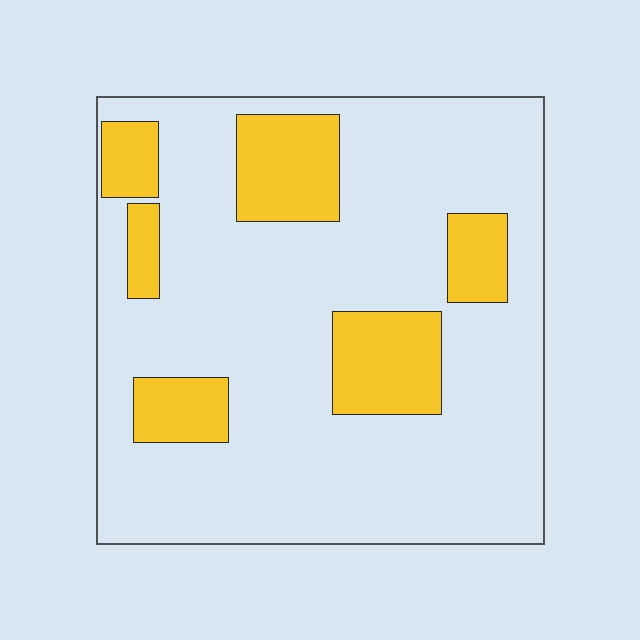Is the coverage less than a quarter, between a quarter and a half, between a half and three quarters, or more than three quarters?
Less than a quarter.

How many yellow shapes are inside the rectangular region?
6.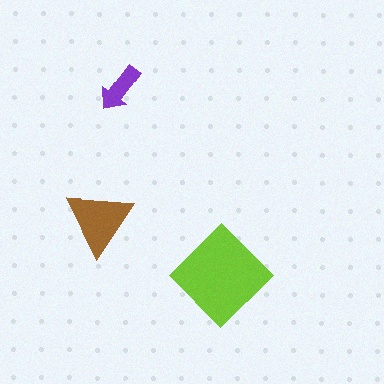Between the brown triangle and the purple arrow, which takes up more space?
The brown triangle.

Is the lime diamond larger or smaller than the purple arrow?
Larger.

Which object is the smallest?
The purple arrow.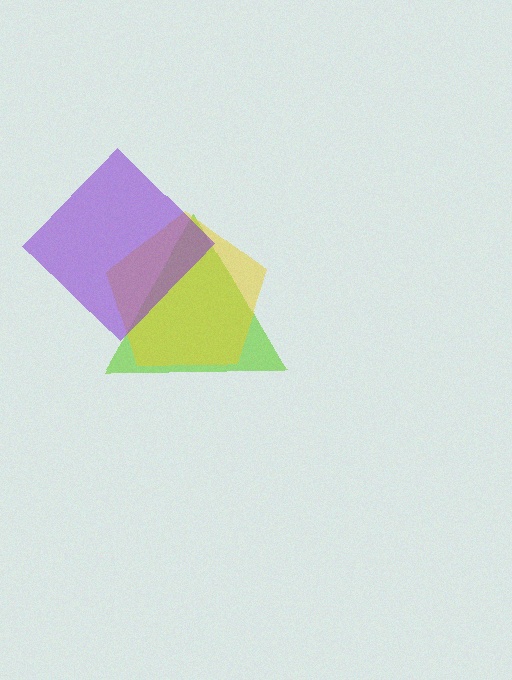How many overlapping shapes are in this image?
There are 3 overlapping shapes in the image.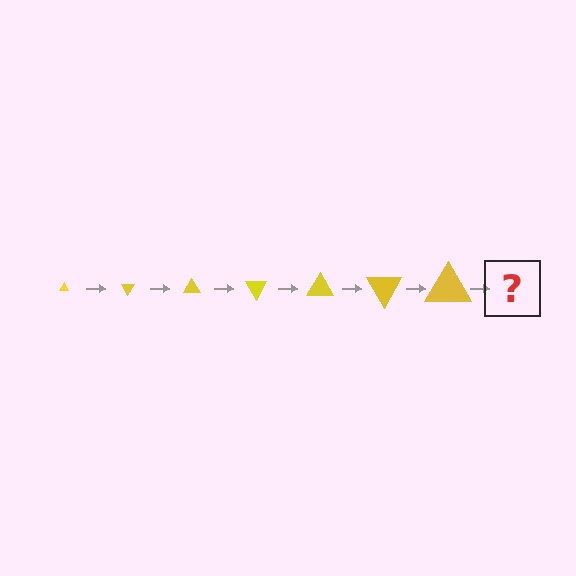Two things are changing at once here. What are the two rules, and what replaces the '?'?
The two rules are that the triangle grows larger each step and it rotates 60 degrees each step. The '?' should be a triangle, larger than the previous one and rotated 420 degrees from the start.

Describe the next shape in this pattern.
It should be a triangle, larger than the previous one and rotated 420 degrees from the start.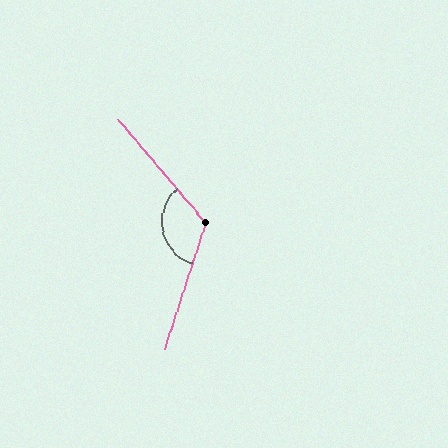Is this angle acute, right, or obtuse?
It is obtuse.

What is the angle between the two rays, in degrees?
Approximately 121 degrees.